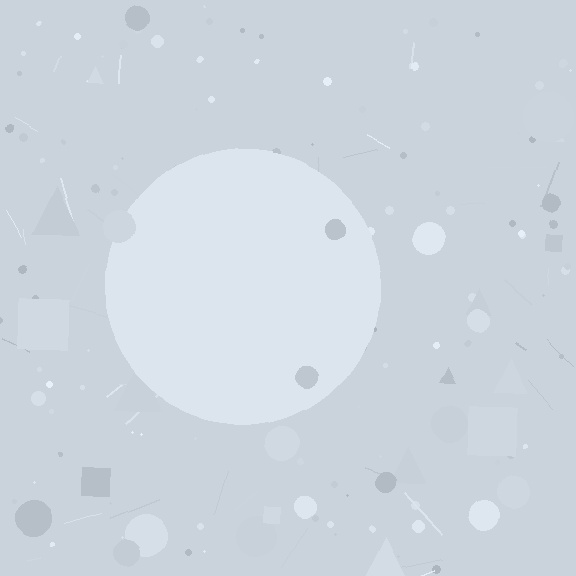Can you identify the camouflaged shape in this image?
The camouflaged shape is a circle.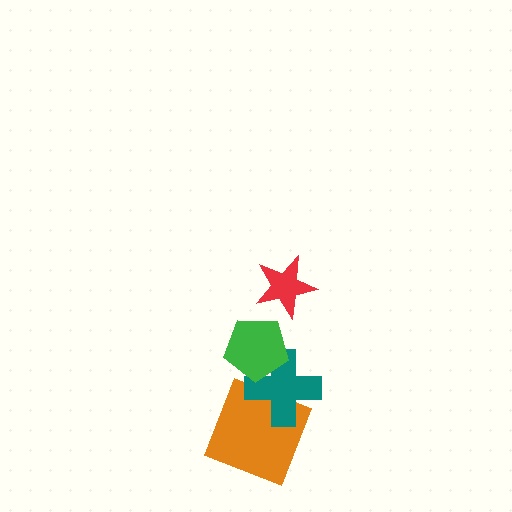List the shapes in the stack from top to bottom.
From top to bottom: the red star, the green pentagon, the teal cross, the orange square.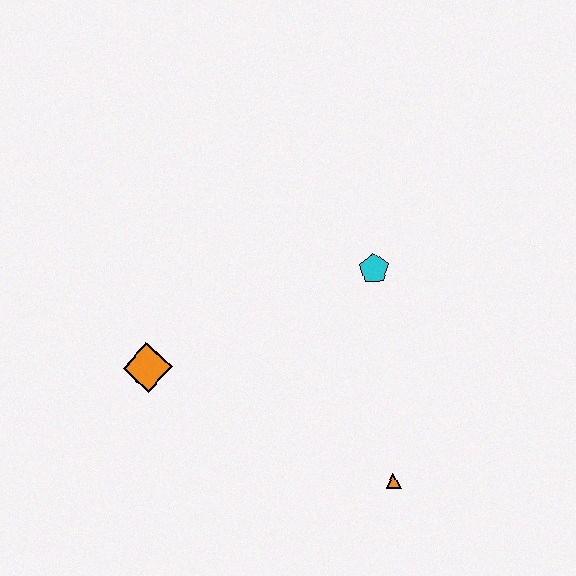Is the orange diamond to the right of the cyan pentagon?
No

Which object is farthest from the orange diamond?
The orange triangle is farthest from the orange diamond.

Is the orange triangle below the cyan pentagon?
Yes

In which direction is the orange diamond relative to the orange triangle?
The orange diamond is to the left of the orange triangle.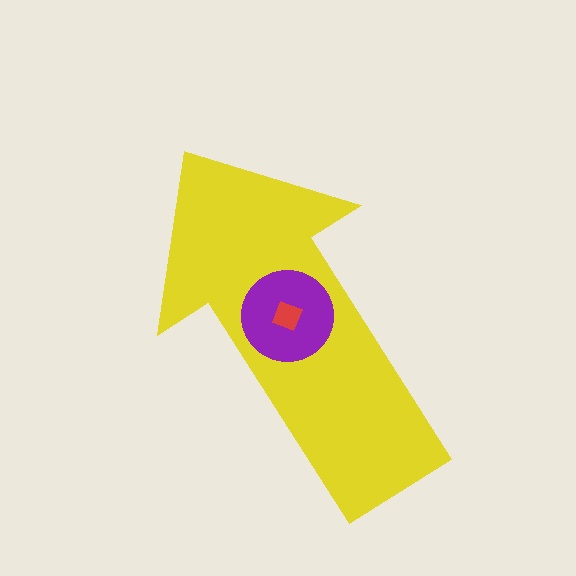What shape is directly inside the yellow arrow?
The purple circle.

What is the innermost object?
The red square.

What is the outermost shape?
The yellow arrow.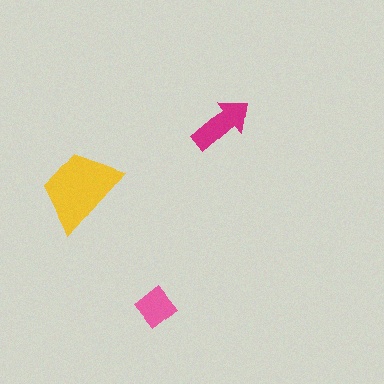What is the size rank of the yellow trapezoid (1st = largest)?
1st.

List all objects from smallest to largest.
The pink diamond, the magenta arrow, the yellow trapezoid.